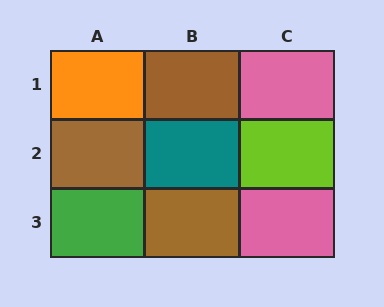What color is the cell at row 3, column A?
Green.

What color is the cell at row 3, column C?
Pink.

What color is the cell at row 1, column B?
Brown.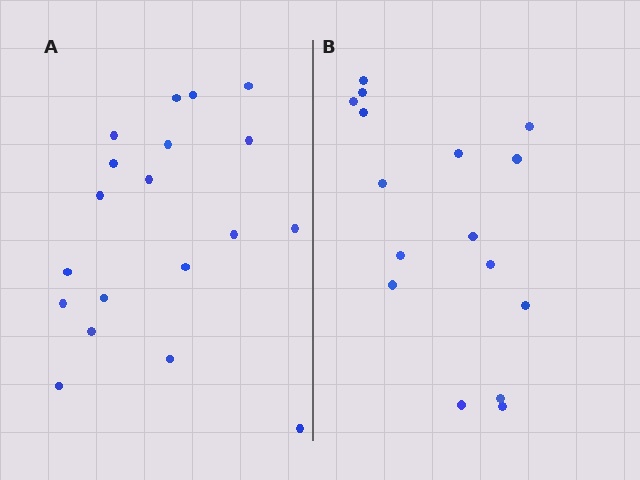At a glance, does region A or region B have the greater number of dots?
Region A (the left region) has more dots.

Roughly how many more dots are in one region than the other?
Region A has just a few more — roughly 2 or 3 more dots than region B.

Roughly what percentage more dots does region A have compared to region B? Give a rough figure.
About 20% more.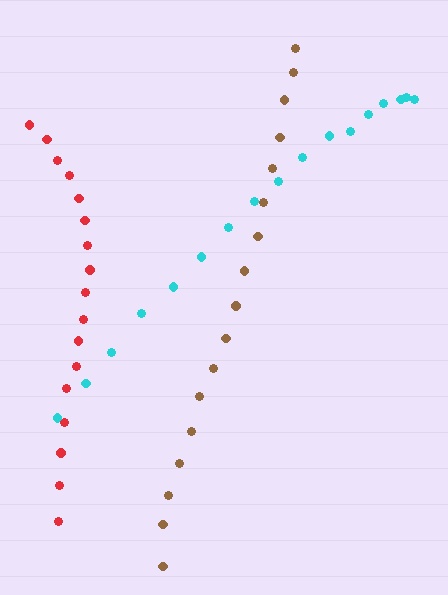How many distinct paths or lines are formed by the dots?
There are 3 distinct paths.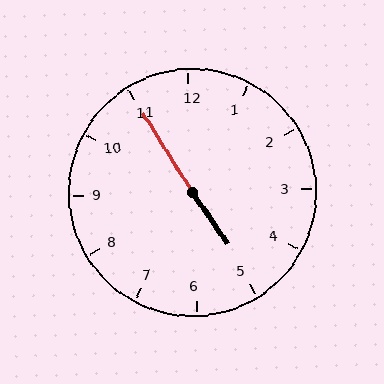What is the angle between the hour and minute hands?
Approximately 178 degrees.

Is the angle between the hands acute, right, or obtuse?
It is obtuse.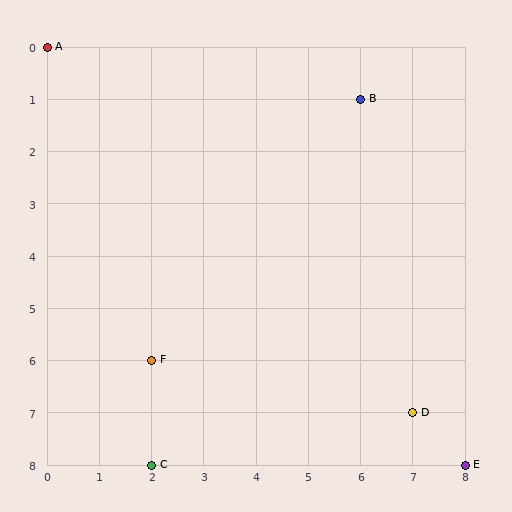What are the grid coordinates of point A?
Point A is at grid coordinates (0, 0).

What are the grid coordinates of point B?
Point B is at grid coordinates (6, 1).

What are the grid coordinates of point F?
Point F is at grid coordinates (2, 6).